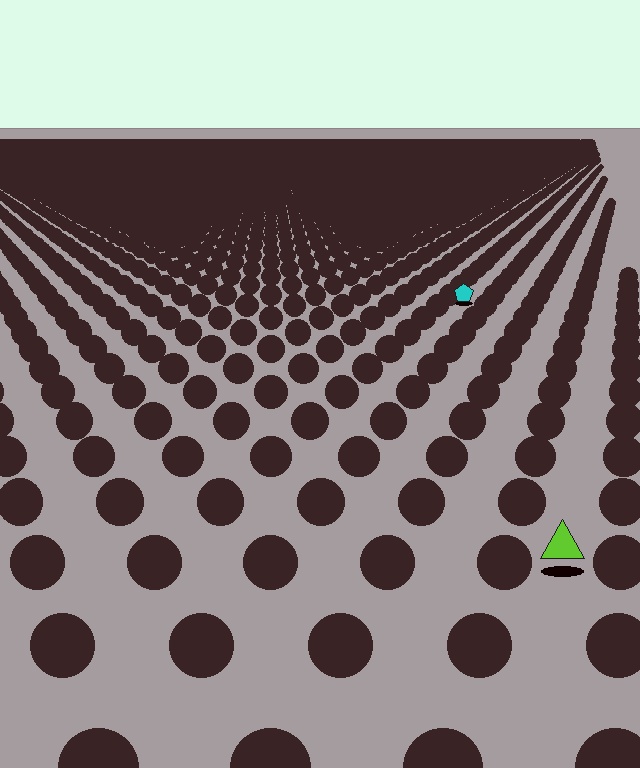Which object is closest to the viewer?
The lime triangle is closest. The texture marks near it are larger and more spread out.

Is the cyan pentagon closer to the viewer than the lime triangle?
No. The lime triangle is closer — you can tell from the texture gradient: the ground texture is coarser near it.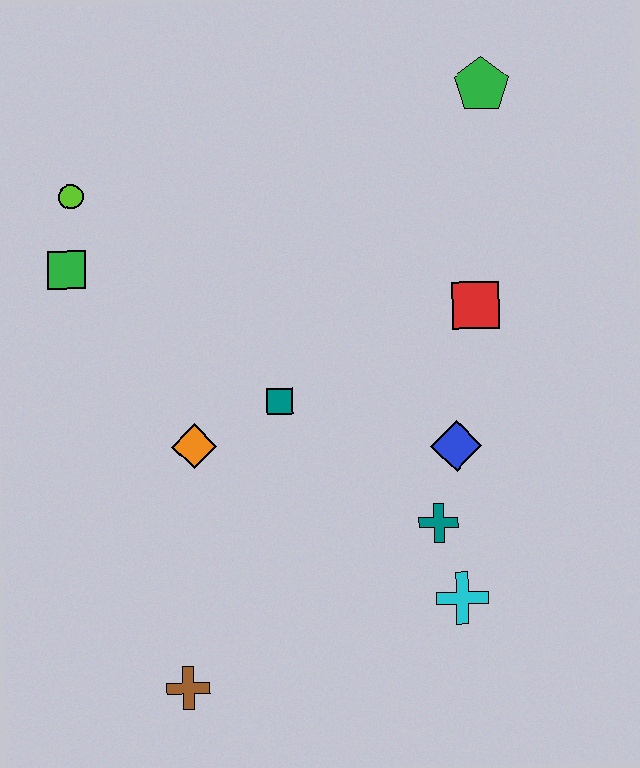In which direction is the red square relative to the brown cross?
The red square is above the brown cross.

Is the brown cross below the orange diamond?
Yes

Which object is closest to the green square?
The lime circle is closest to the green square.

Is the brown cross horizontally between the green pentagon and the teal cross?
No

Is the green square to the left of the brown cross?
Yes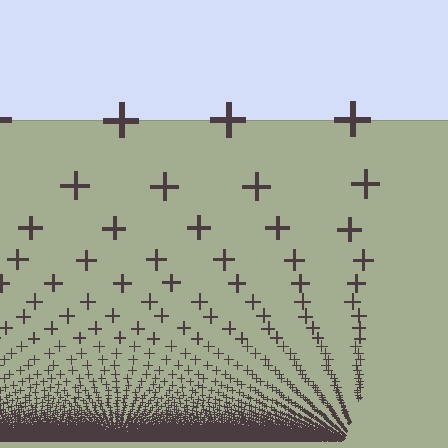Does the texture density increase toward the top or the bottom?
Density increases toward the bottom.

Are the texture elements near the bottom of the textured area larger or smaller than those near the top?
Smaller. The gradient is inverted — elements near the bottom are smaller and denser.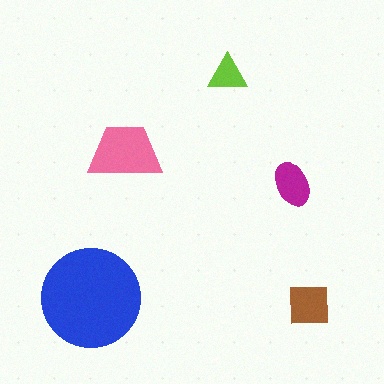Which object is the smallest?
The lime triangle.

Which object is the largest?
The blue circle.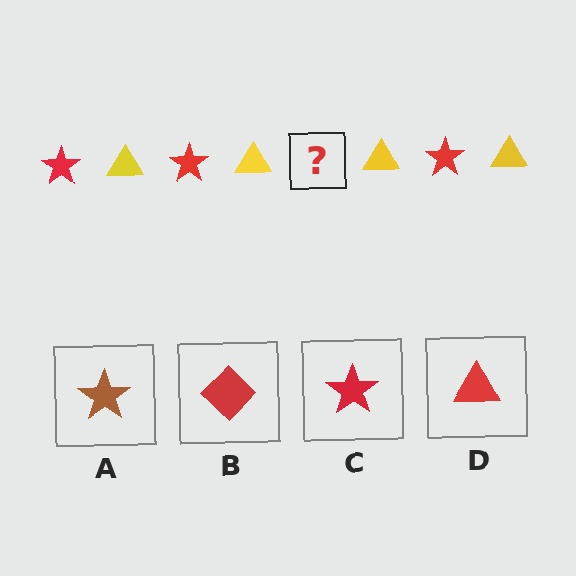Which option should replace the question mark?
Option C.